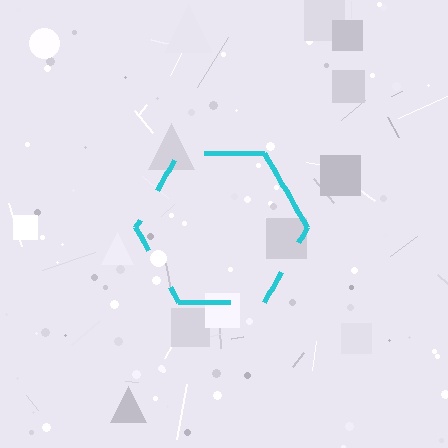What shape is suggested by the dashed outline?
The dashed outline suggests a hexagon.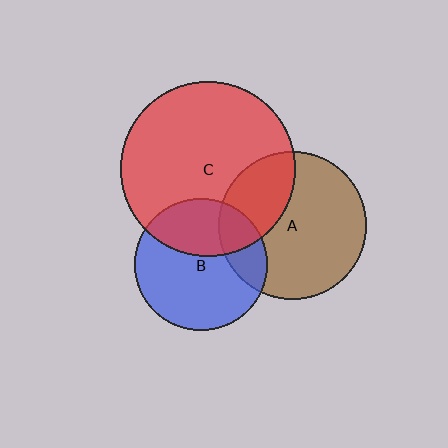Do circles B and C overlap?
Yes.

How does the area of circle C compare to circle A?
Approximately 1.4 times.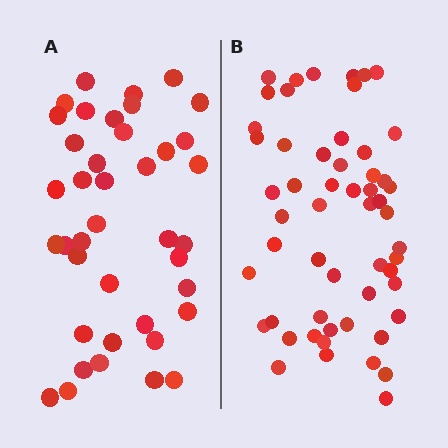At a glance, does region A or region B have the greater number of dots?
Region B (the right region) has more dots.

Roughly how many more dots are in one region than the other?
Region B has approximately 15 more dots than region A.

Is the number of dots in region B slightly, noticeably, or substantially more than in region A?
Region B has noticeably more, but not dramatically so. The ratio is roughly 1.4 to 1.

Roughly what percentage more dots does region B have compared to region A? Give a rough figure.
About 40% more.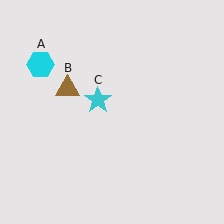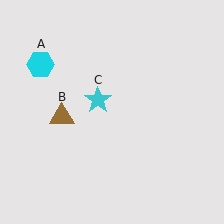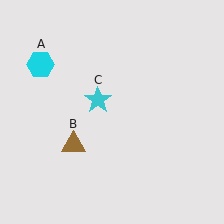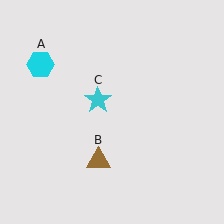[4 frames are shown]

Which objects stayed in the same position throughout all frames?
Cyan hexagon (object A) and cyan star (object C) remained stationary.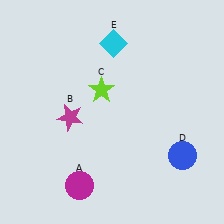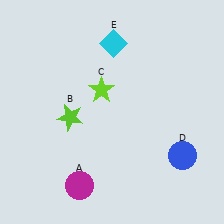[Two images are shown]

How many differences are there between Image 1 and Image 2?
There is 1 difference between the two images.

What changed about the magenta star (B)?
In Image 1, B is magenta. In Image 2, it changed to lime.